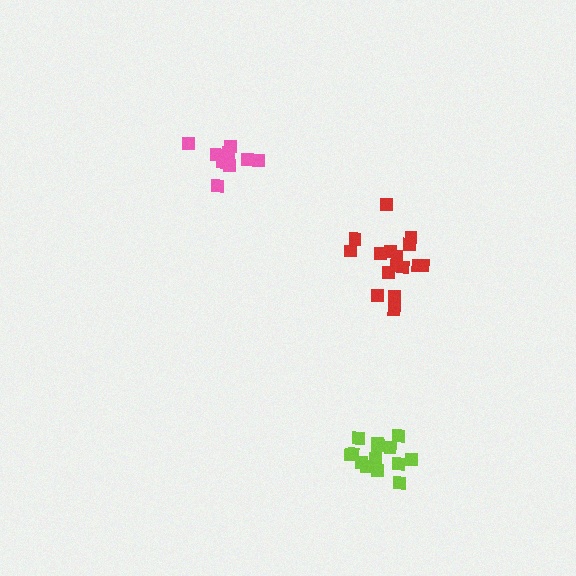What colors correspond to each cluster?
The clusters are colored: lime, pink, red.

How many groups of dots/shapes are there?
There are 3 groups.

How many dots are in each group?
Group 1: 14 dots, Group 2: 10 dots, Group 3: 16 dots (40 total).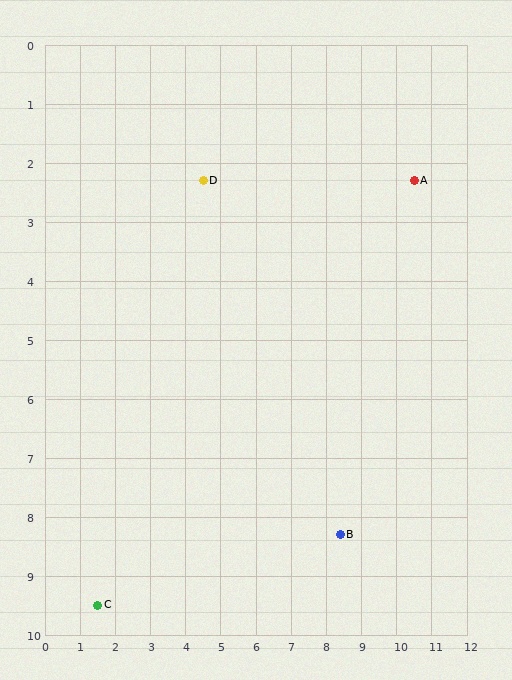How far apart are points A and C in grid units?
Points A and C are about 11.5 grid units apart.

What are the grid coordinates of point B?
Point B is at approximately (8.4, 8.3).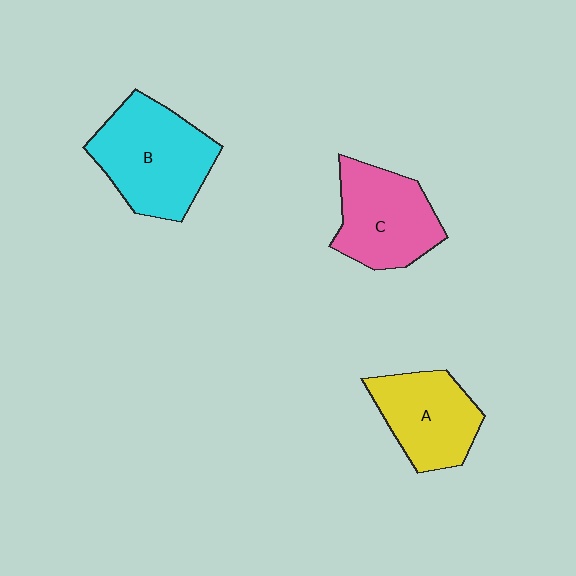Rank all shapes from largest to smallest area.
From largest to smallest: B (cyan), C (pink), A (yellow).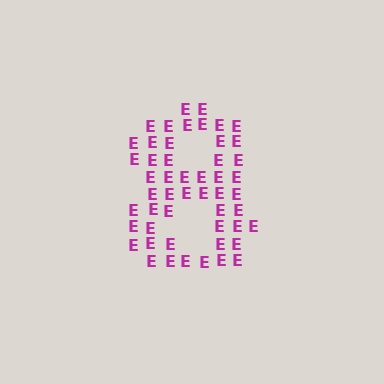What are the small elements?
The small elements are letter E's.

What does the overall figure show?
The overall figure shows the digit 8.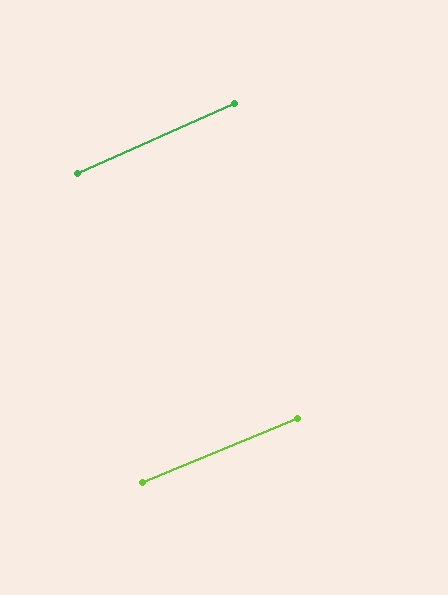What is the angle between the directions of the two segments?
Approximately 2 degrees.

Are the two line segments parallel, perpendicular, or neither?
Parallel — their directions differ by only 1.7°.